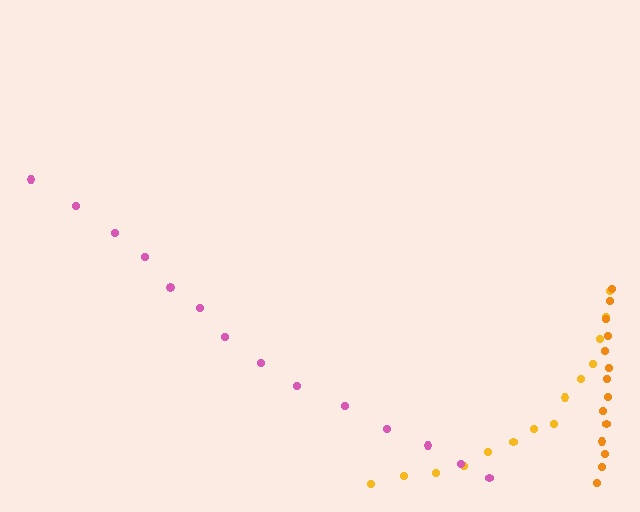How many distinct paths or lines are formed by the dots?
There are 3 distinct paths.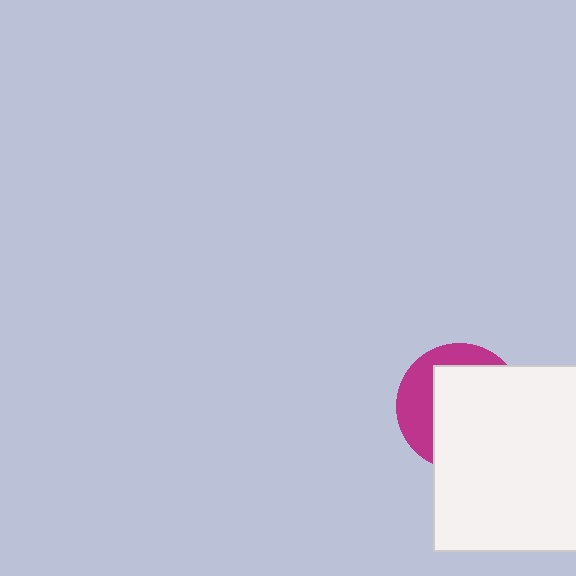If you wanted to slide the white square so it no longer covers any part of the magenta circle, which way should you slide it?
Slide it toward the lower-right — that is the most direct way to separate the two shapes.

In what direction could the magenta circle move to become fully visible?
The magenta circle could move toward the upper-left. That would shift it out from behind the white square entirely.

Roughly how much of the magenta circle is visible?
A small part of it is visible (roughly 35%).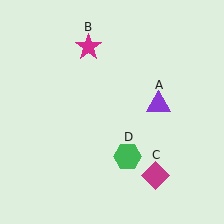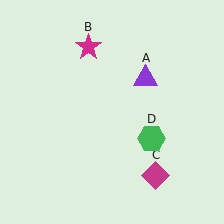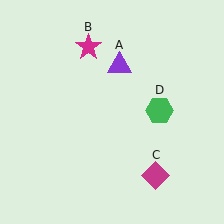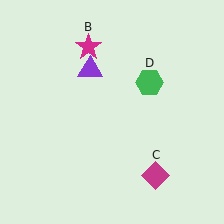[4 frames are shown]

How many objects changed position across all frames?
2 objects changed position: purple triangle (object A), green hexagon (object D).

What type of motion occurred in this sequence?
The purple triangle (object A), green hexagon (object D) rotated counterclockwise around the center of the scene.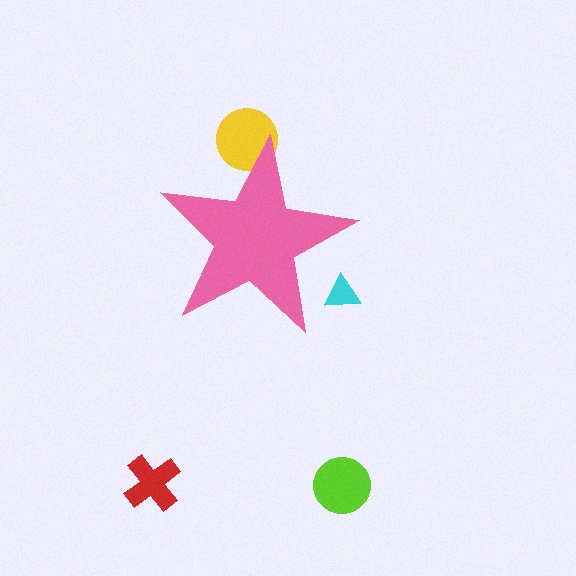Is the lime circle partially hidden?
No, the lime circle is fully visible.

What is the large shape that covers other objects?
A pink star.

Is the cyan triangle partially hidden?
Yes, the cyan triangle is partially hidden behind the pink star.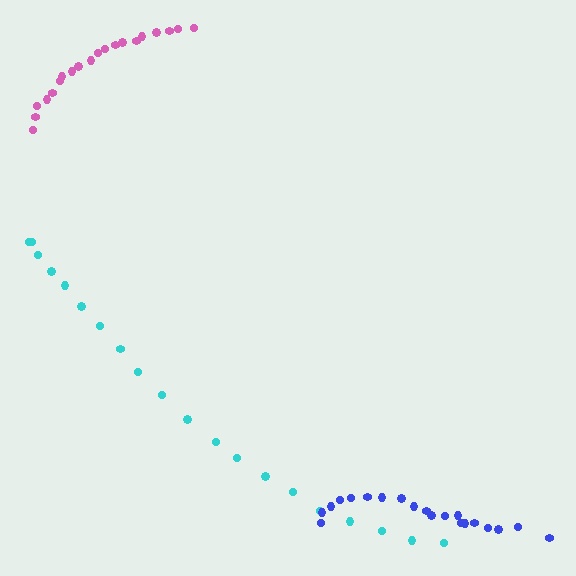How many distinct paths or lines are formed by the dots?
There are 3 distinct paths.